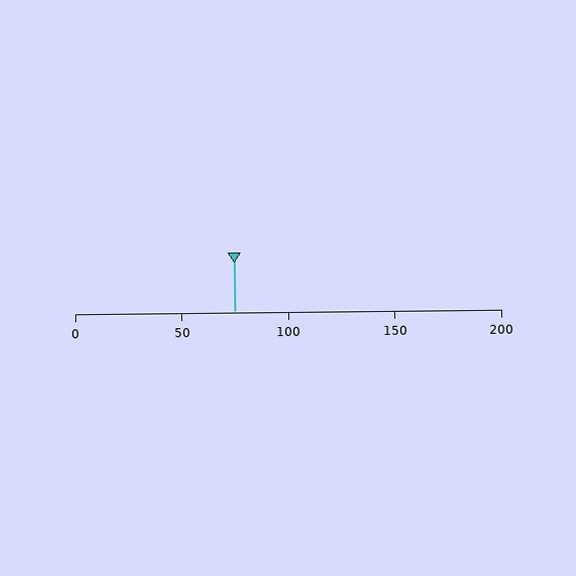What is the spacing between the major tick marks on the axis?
The major ticks are spaced 50 apart.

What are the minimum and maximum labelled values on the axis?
The axis runs from 0 to 200.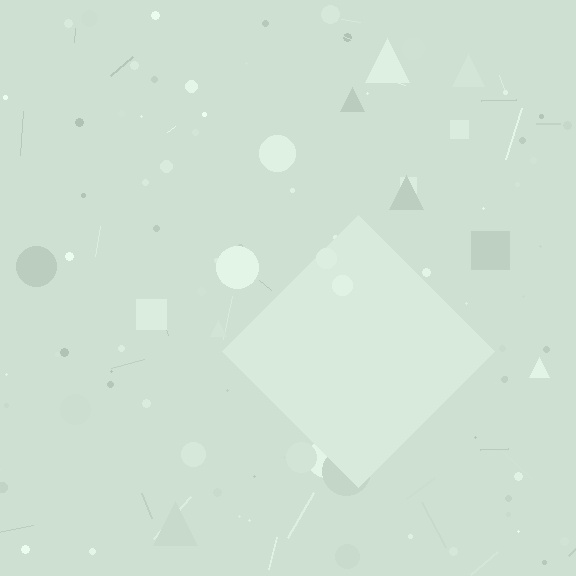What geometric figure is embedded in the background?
A diamond is embedded in the background.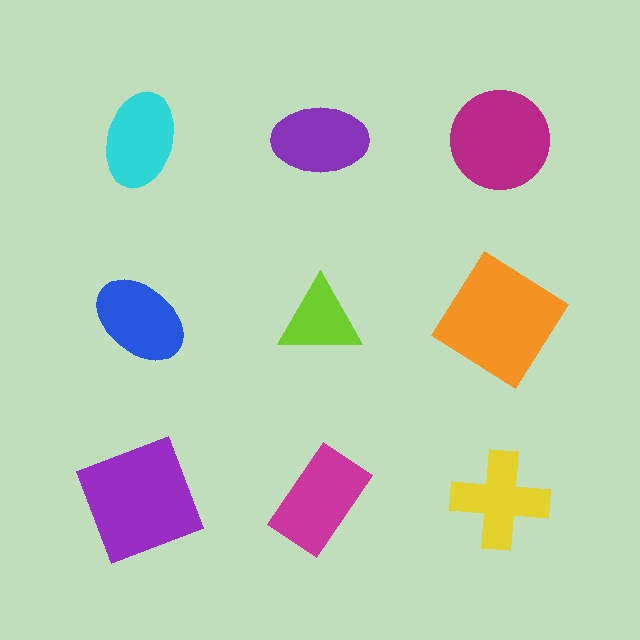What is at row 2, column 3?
An orange diamond.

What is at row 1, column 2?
A purple ellipse.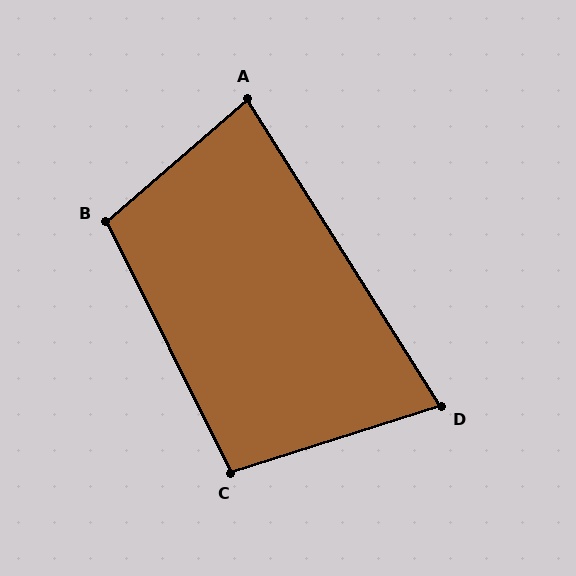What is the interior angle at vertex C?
Approximately 99 degrees (obtuse).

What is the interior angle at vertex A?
Approximately 81 degrees (acute).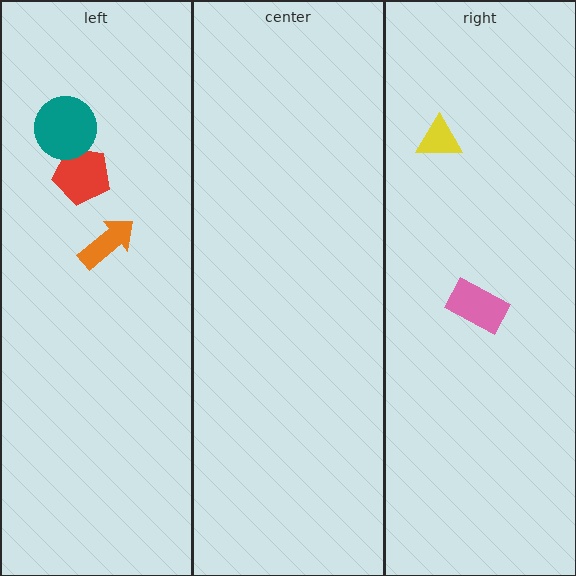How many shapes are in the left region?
3.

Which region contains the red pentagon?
The left region.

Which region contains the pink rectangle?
The right region.